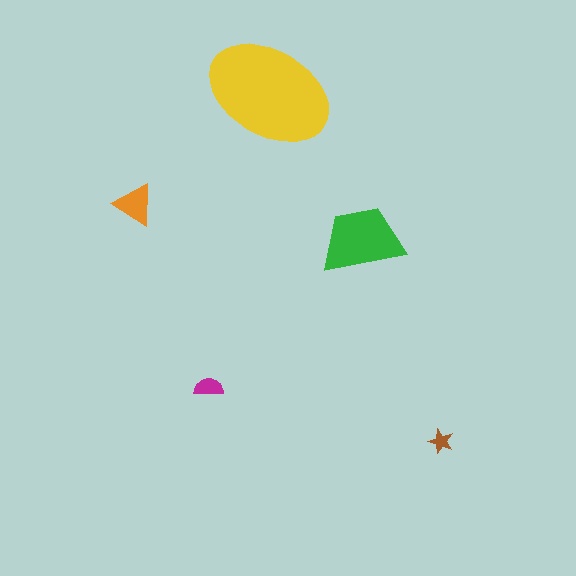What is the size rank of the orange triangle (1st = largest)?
3rd.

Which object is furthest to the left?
The orange triangle is leftmost.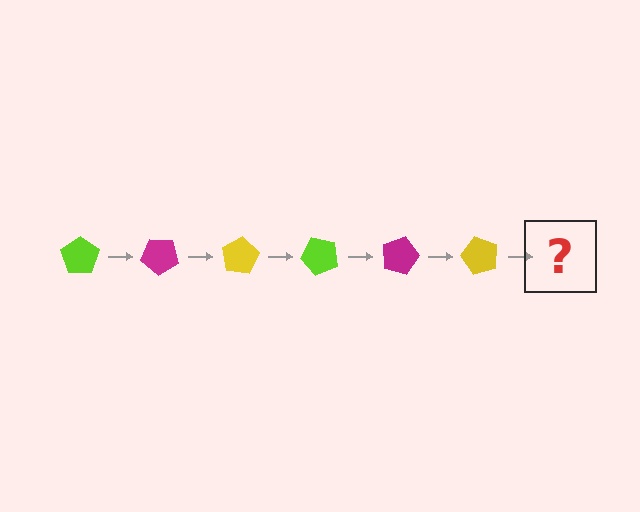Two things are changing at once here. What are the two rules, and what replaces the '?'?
The two rules are that it rotates 40 degrees each step and the color cycles through lime, magenta, and yellow. The '?' should be a lime pentagon, rotated 240 degrees from the start.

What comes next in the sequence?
The next element should be a lime pentagon, rotated 240 degrees from the start.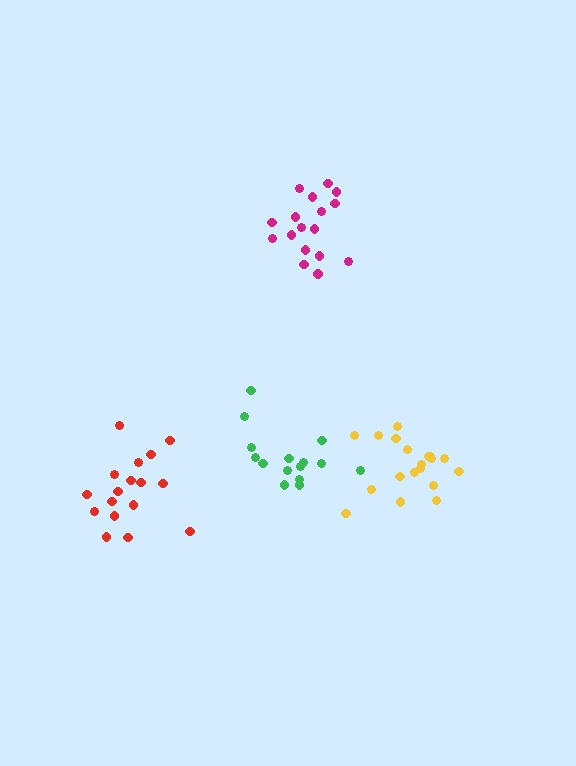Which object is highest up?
The magenta cluster is topmost.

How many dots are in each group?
Group 1: 19 dots, Group 2: 15 dots, Group 3: 17 dots, Group 4: 17 dots (68 total).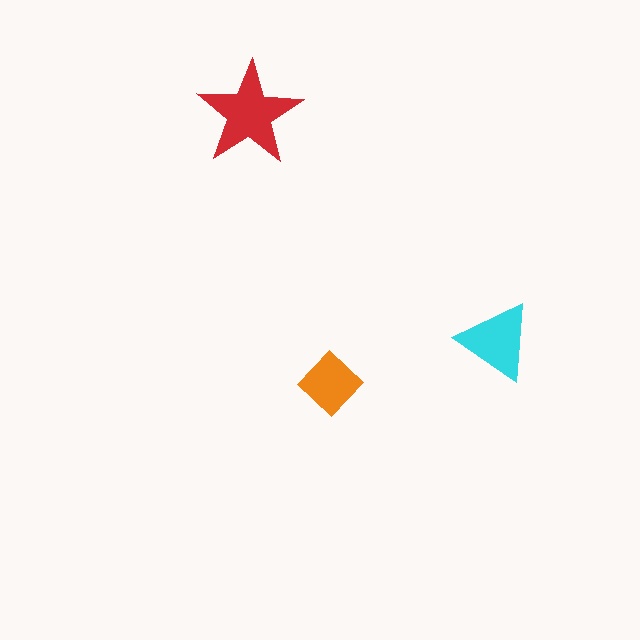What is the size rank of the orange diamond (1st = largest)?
3rd.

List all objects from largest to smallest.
The red star, the cyan triangle, the orange diamond.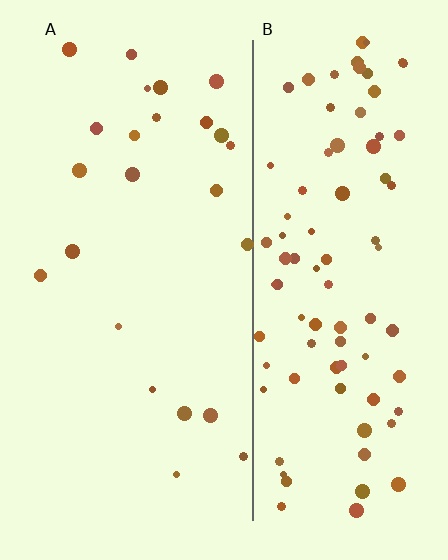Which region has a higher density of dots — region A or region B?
B (the right).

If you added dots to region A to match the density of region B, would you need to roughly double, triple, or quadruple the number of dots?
Approximately quadruple.